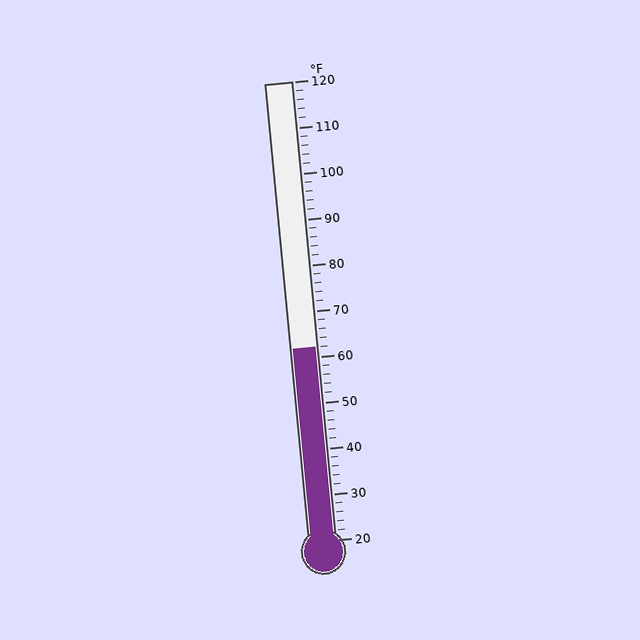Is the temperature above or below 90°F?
The temperature is below 90°F.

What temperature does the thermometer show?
The thermometer shows approximately 62°F.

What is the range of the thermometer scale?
The thermometer scale ranges from 20°F to 120°F.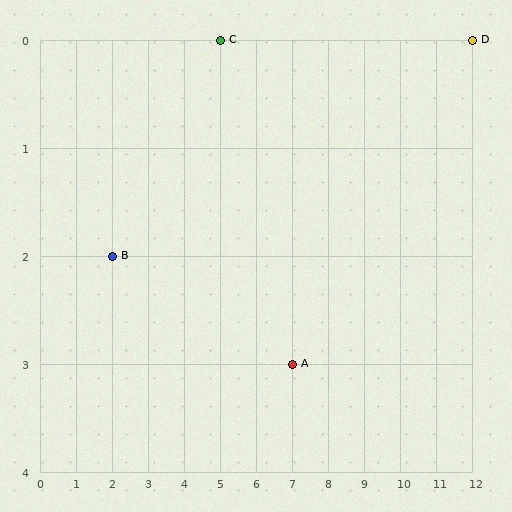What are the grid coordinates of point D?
Point D is at grid coordinates (12, 0).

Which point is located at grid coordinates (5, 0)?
Point C is at (5, 0).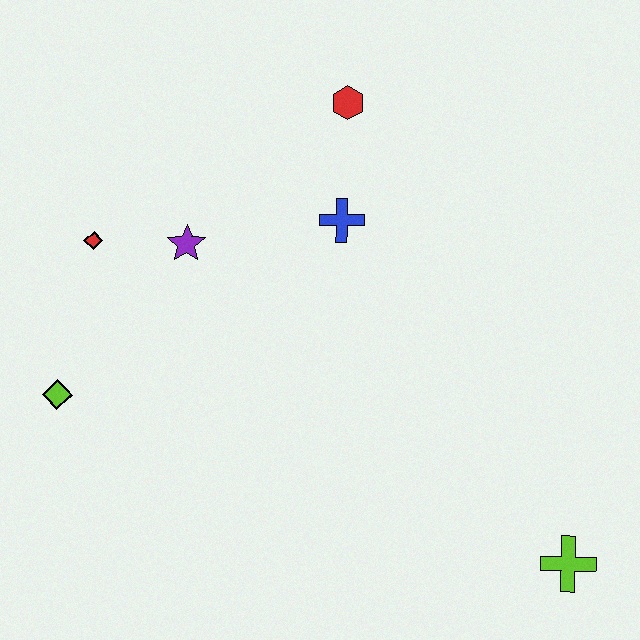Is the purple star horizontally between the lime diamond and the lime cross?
Yes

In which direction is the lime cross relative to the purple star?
The lime cross is to the right of the purple star.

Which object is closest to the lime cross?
The blue cross is closest to the lime cross.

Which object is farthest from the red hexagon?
The lime cross is farthest from the red hexagon.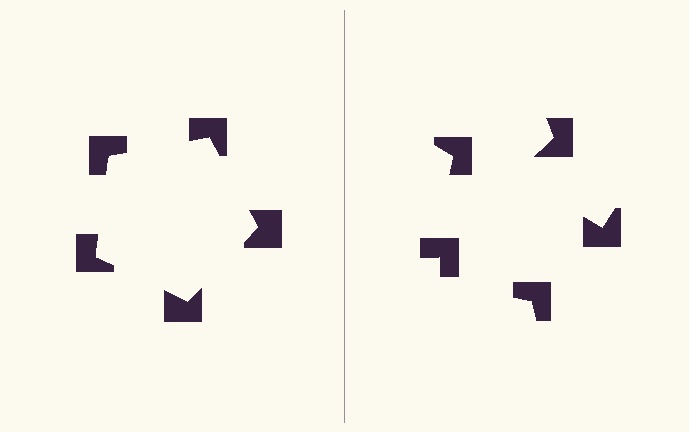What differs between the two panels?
The notched squares are positioned identically on both sides; only the wedge orientations differ. On the left they align to a pentagon; on the right they are misaligned.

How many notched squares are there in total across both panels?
10 — 5 on each side.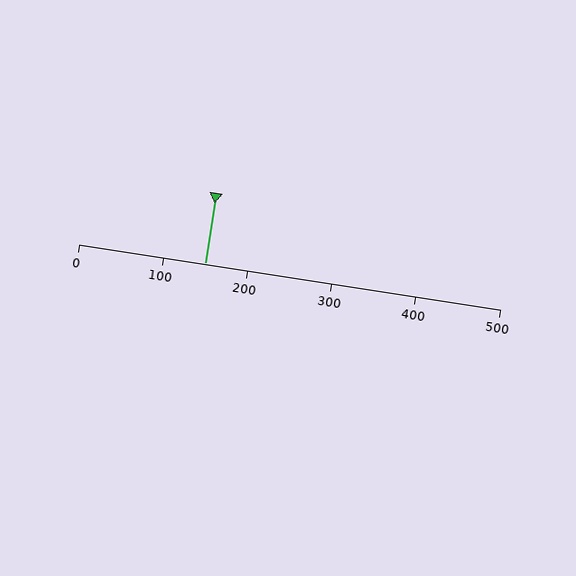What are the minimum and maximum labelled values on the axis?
The axis runs from 0 to 500.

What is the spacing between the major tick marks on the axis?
The major ticks are spaced 100 apart.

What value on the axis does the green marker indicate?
The marker indicates approximately 150.